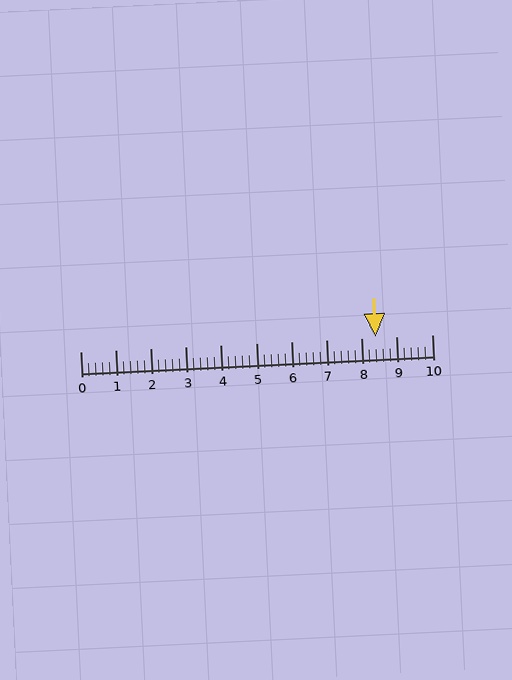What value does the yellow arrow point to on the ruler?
The yellow arrow points to approximately 8.4.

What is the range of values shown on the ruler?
The ruler shows values from 0 to 10.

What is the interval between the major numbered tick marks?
The major tick marks are spaced 1 units apart.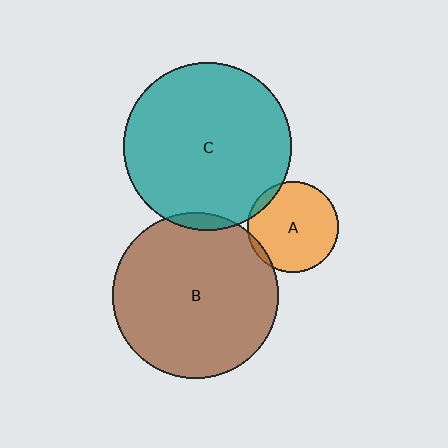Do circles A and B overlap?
Yes.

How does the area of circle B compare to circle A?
Approximately 3.4 times.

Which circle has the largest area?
Circle C (teal).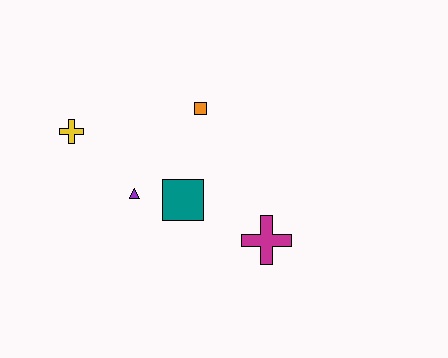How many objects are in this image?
There are 5 objects.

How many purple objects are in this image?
There is 1 purple object.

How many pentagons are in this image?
There are no pentagons.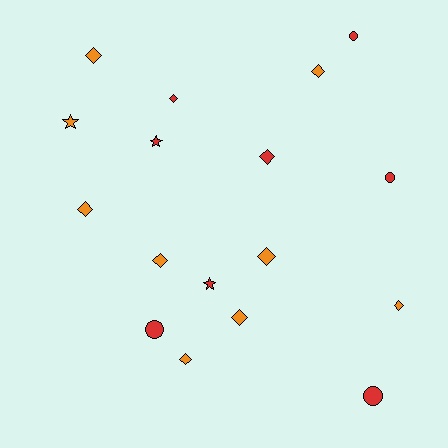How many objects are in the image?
There are 17 objects.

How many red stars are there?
There are 2 red stars.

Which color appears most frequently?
Orange, with 9 objects.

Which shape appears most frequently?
Diamond, with 10 objects.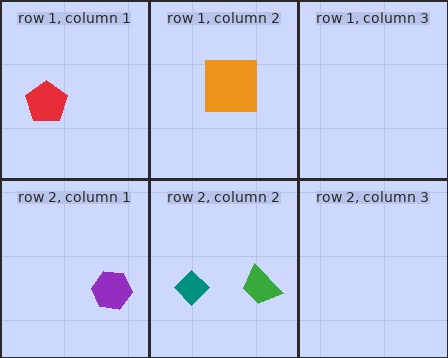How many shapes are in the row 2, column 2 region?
2.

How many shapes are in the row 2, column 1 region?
1.